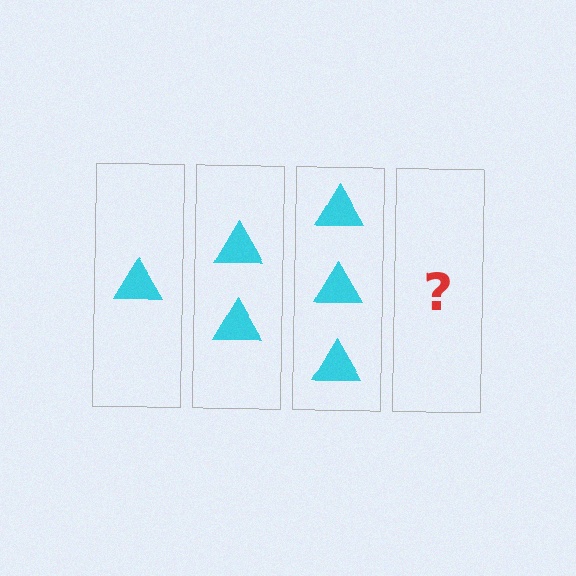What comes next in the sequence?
The next element should be 4 triangles.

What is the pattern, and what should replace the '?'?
The pattern is that each step adds one more triangle. The '?' should be 4 triangles.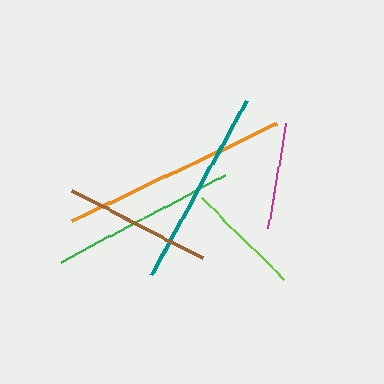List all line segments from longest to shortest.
From longest to shortest: orange, teal, green, brown, lime, magenta.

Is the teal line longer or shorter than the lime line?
The teal line is longer than the lime line.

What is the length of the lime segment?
The lime segment is approximately 116 pixels long.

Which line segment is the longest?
The orange line is the longest at approximately 227 pixels.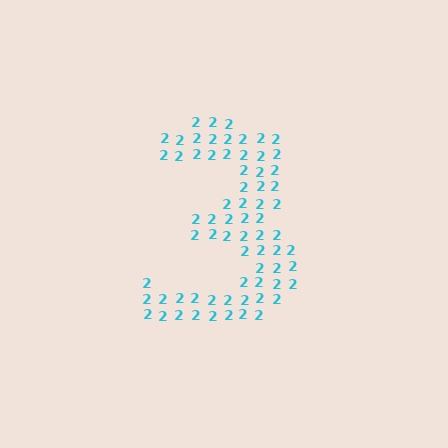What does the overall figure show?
The overall figure shows the digit 3.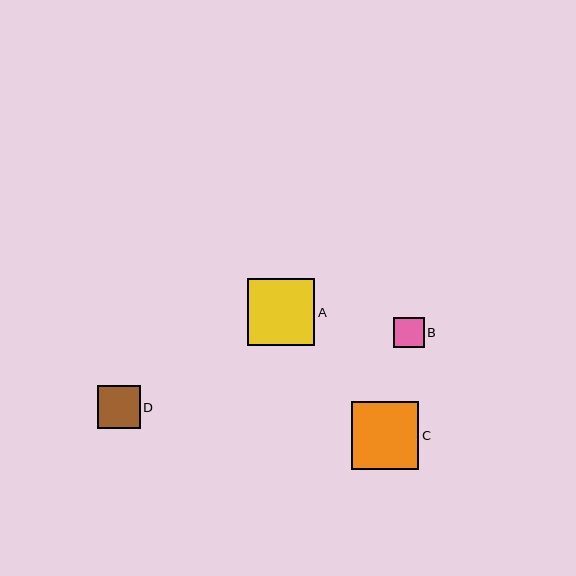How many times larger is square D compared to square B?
Square D is approximately 1.4 times the size of square B.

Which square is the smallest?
Square B is the smallest with a size of approximately 30 pixels.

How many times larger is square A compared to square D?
Square A is approximately 1.6 times the size of square D.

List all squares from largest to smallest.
From largest to smallest: C, A, D, B.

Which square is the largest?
Square C is the largest with a size of approximately 68 pixels.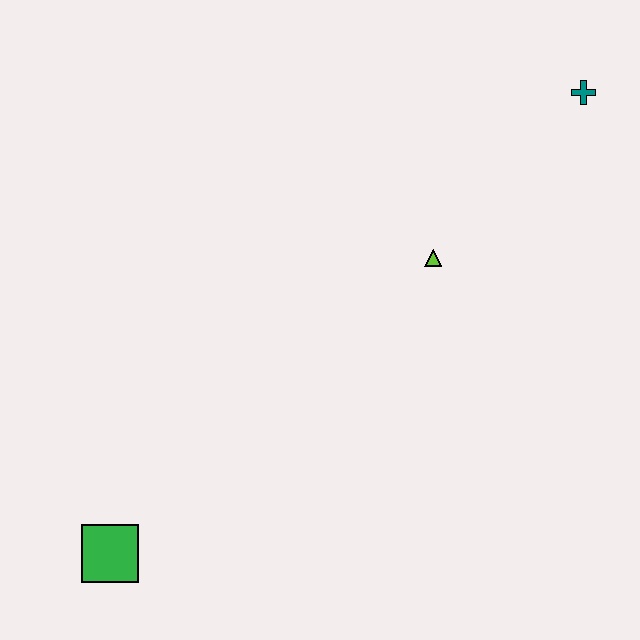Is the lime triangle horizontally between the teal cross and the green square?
Yes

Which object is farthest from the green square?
The teal cross is farthest from the green square.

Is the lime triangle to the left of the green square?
No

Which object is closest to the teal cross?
The lime triangle is closest to the teal cross.